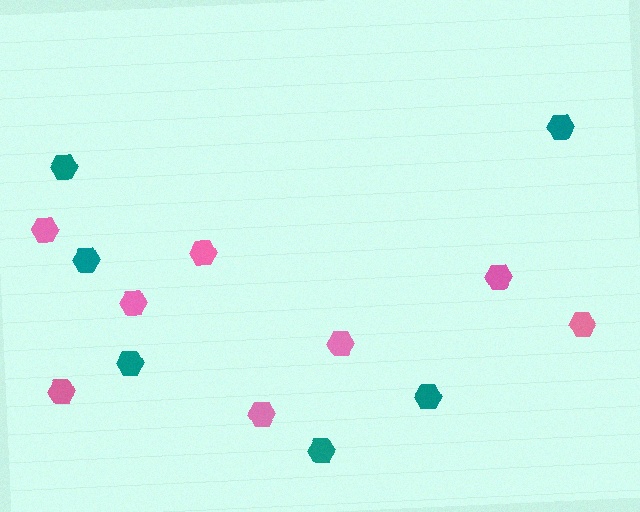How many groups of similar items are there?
There are 2 groups: one group of teal hexagons (6) and one group of pink hexagons (8).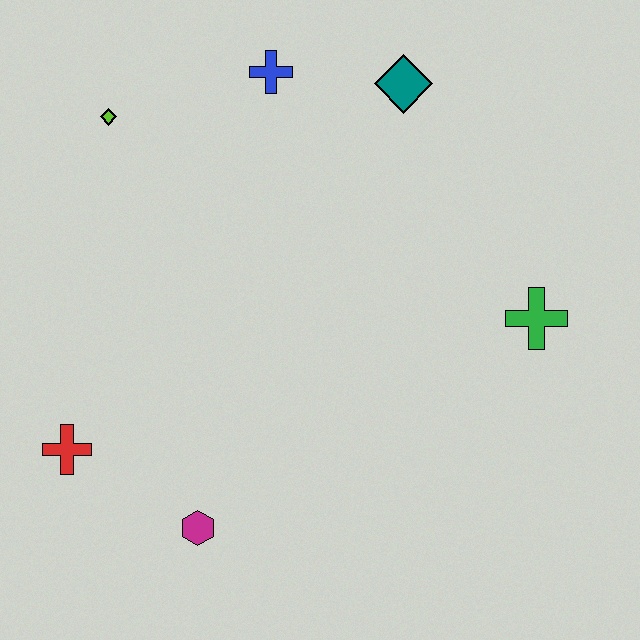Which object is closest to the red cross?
The magenta hexagon is closest to the red cross.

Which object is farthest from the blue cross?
The magenta hexagon is farthest from the blue cross.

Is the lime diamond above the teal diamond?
No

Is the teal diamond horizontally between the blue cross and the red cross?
No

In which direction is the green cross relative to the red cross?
The green cross is to the right of the red cross.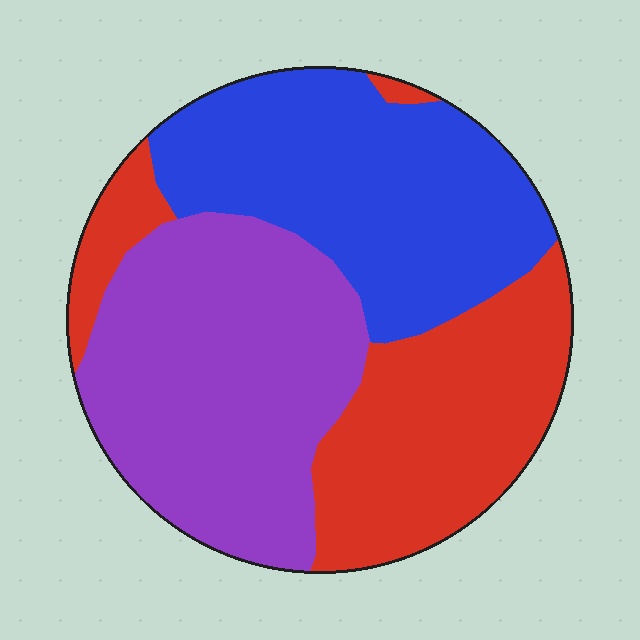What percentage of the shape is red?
Red takes up about one third (1/3) of the shape.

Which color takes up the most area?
Purple, at roughly 35%.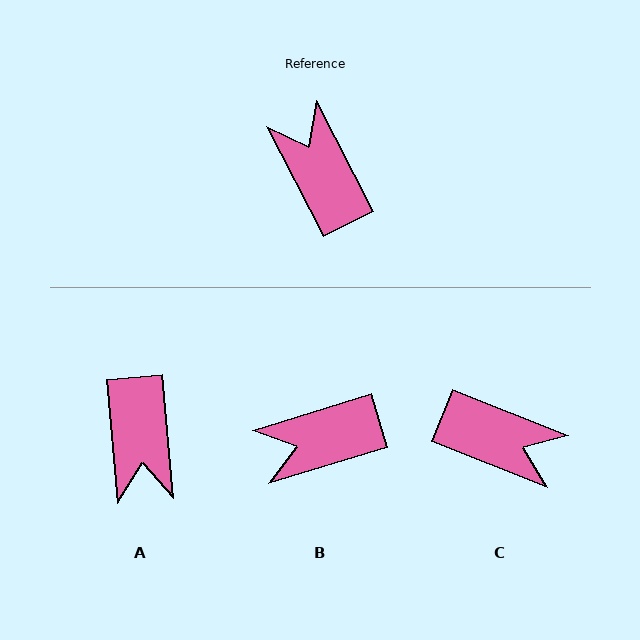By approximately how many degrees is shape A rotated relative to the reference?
Approximately 158 degrees counter-clockwise.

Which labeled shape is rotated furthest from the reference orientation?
A, about 158 degrees away.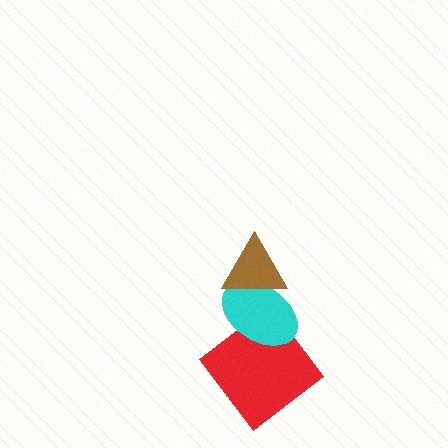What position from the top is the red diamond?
The red diamond is 3rd from the top.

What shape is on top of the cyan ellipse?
The brown triangle is on top of the cyan ellipse.